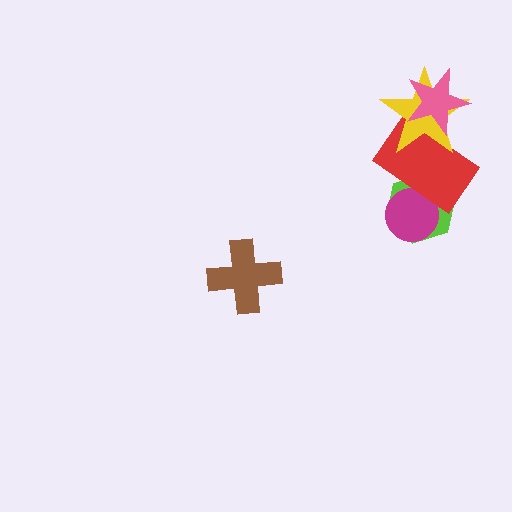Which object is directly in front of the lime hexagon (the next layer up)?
The magenta circle is directly in front of the lime hexagon.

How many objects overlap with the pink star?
2 objects overlap with the pink star.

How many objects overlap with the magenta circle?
2 objects overlap with the magenta circle.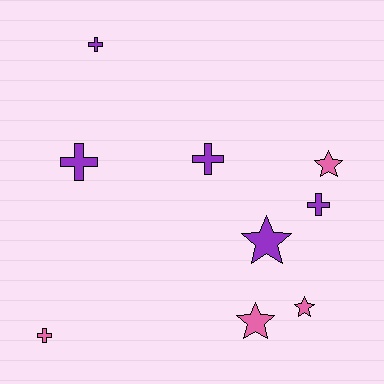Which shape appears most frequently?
Cross, with 5 objects.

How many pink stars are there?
There are 3 pink stars.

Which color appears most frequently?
Purple, with 5 objects.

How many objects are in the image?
There are 9 objects.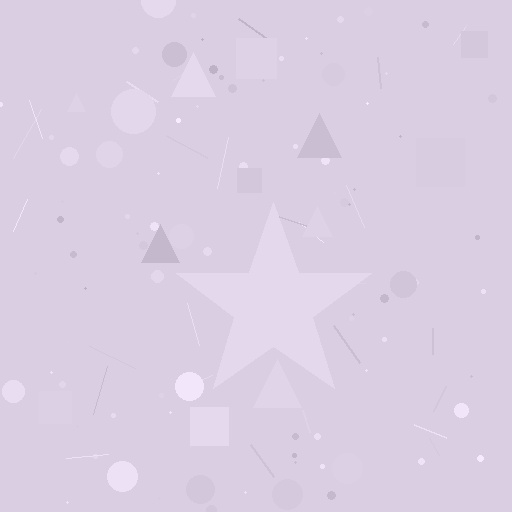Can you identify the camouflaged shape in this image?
The camouflaged shape is a star.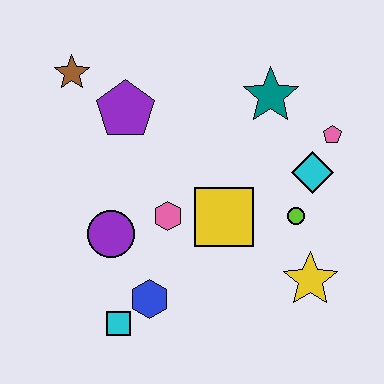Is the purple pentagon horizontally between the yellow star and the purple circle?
Yes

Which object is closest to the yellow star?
The lime circle is closest to the yellow star.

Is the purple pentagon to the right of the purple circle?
Yes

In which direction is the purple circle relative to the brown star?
The purple circle is below the brown star.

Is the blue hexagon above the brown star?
No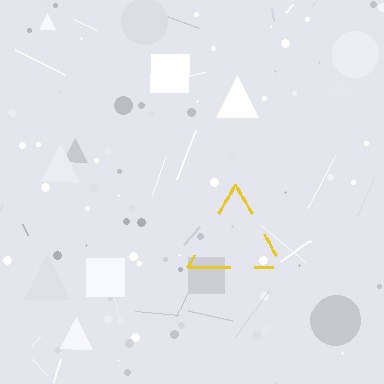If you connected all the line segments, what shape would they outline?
They would outline a triangle.